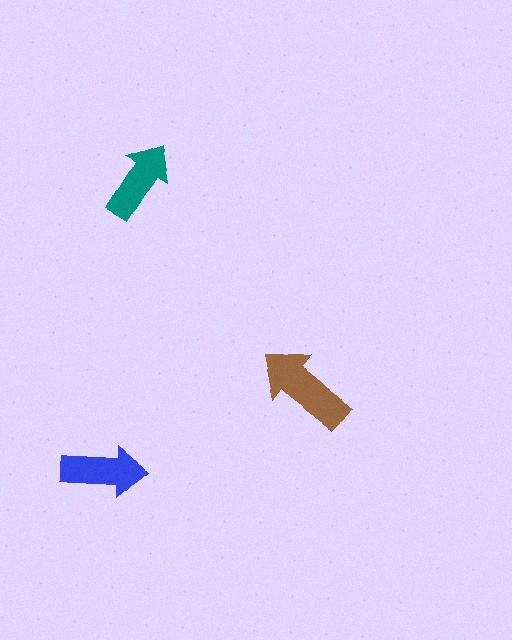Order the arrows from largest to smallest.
the brown one, the blue one, the teal one.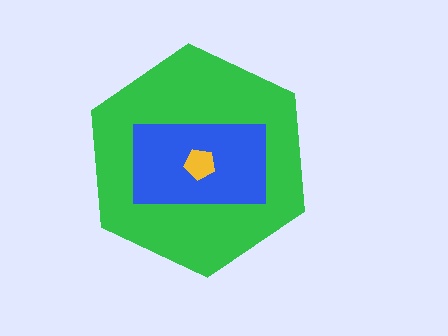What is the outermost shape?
The green hexagon.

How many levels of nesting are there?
3.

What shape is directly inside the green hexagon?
The blue rectangle.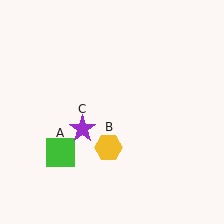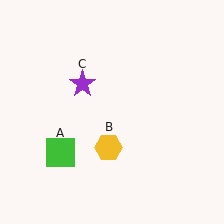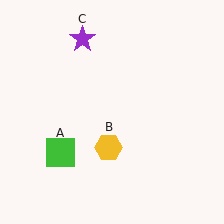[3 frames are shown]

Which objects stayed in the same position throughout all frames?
Green square (object A) and yellow hexagon (object B) remained stationary.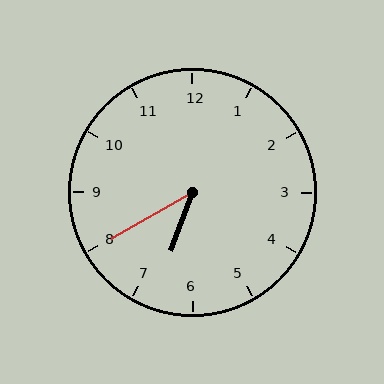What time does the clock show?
6:40.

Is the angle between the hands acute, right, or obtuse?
It is acute.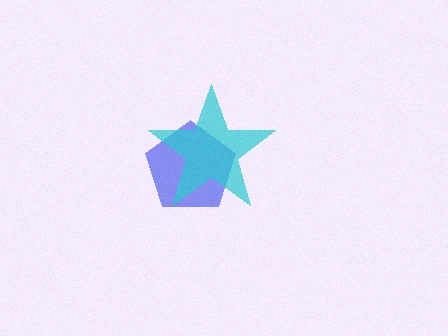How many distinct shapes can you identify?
There are 2 distinct shapes: a blue pentagon, a cyan star.